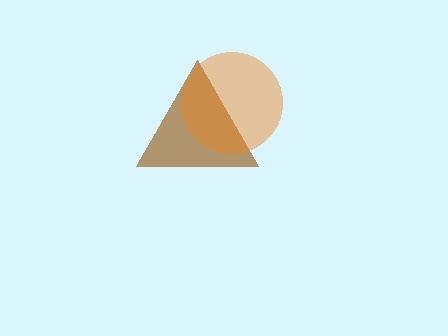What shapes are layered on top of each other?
The layered shapes are: a brown triangle, an orange circle.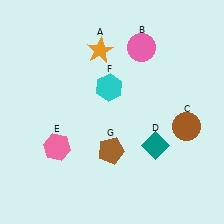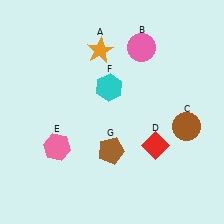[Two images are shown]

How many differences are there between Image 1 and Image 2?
There is 1 difference between the two images.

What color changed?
The diamond (D) changed from teal in Image 1 to red in Image 2.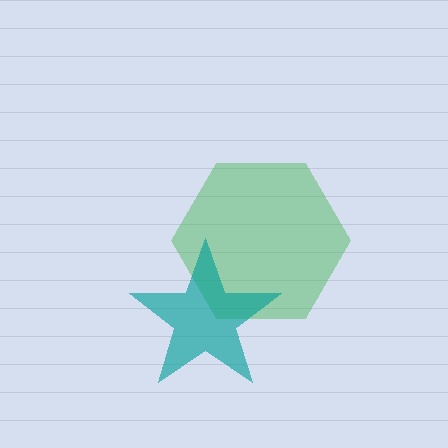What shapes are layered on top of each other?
The layered shapes are: a green hexagon, a teal star.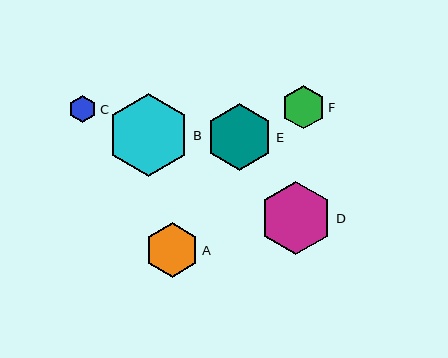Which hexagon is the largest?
Hexagon B is the largest with a size of approximately 83 pixels.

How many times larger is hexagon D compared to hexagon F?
Hexagon D is approximately 1.7 times the size of hexagon F.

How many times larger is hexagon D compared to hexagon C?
Hexagon D is approximately 2.6 times the size of hexagon C.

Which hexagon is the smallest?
Hexagon C is the smallest with a size of approximately 28 pixels.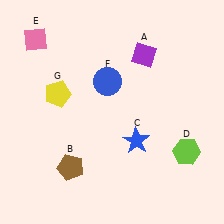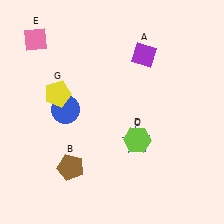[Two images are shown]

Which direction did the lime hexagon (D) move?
The lime hexagon (D) moved left.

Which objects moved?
The objects that moved are: the lime hexagon (D), the blue circle (F).